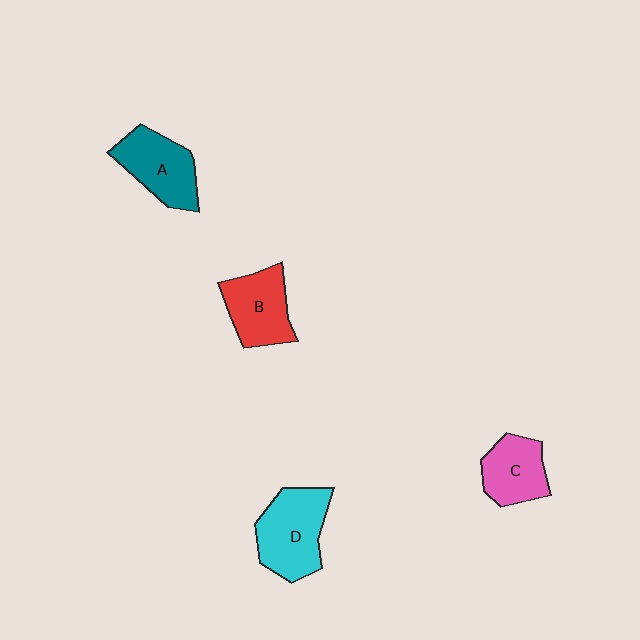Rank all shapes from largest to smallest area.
From largest to smallest: D (cyan), A (teal), B (red), C (pink).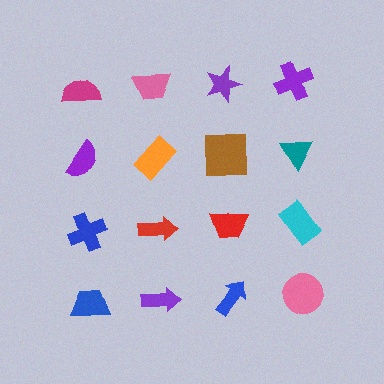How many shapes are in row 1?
4 shapes.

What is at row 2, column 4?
A teal triangle.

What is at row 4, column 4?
A pink circle.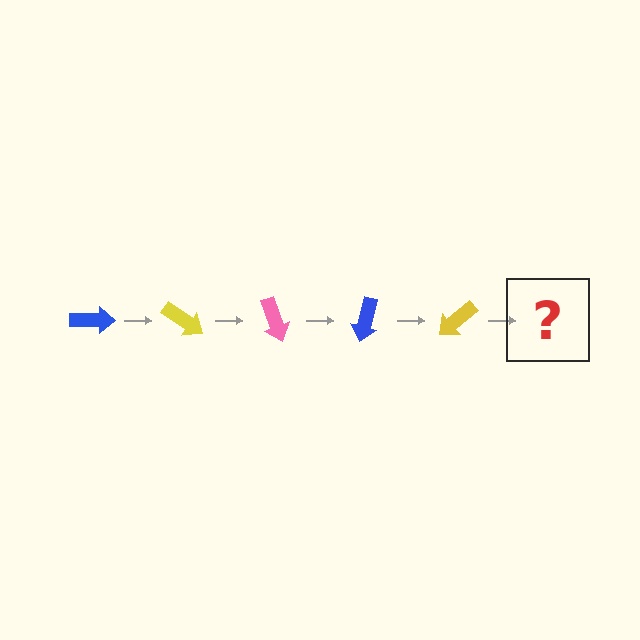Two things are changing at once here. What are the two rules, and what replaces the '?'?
The two rules are that it rotates 35 degrees each step and the color cycles through blue, yellow, and pink. The '?' should be a pink arrow, rotated 175 degrees from the start.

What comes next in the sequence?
The next element should be a pink arrow, rotated 175 degrees from the start.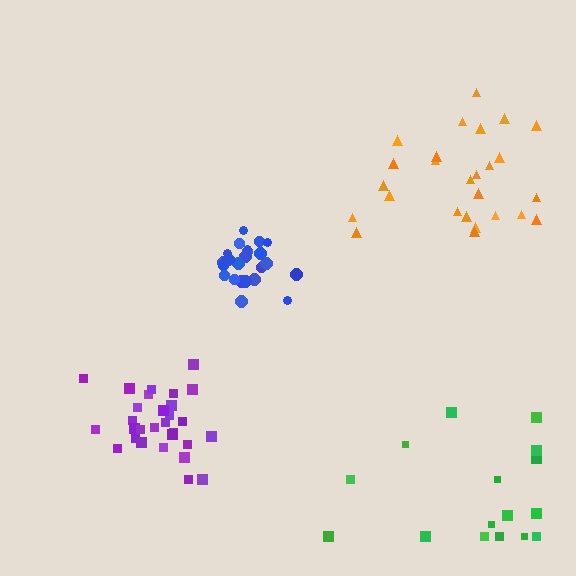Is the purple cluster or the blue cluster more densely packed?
Blue.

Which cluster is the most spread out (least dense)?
Green.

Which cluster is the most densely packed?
Blue.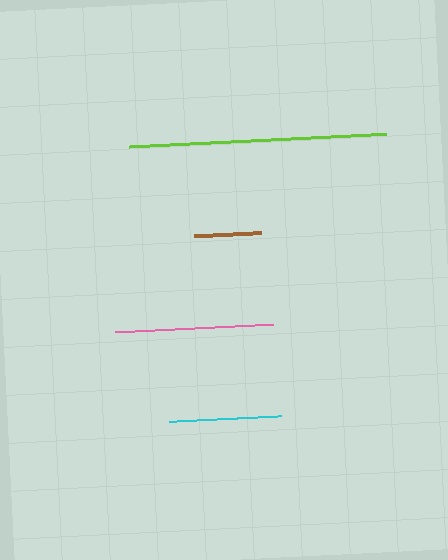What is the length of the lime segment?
The lime segment is approximately 256 pixels long.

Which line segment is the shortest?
The brown line is the shortest at approximately 66 pixels.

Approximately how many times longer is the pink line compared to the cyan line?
The pink line is approximately 1.4 times the length of the cyan line.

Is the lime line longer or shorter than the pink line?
The lime line is longer than the pink line.